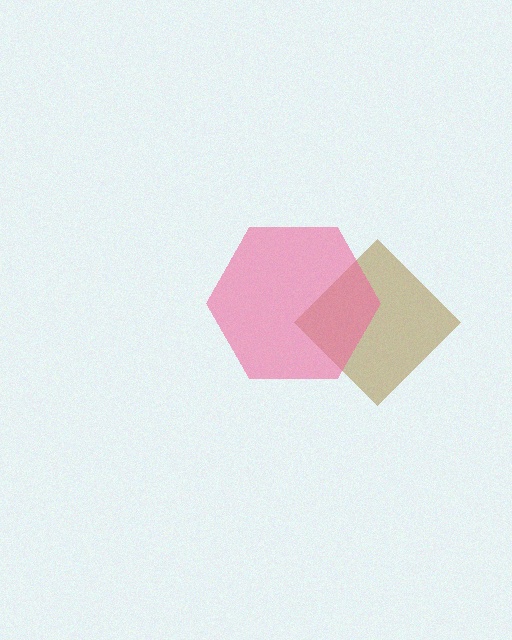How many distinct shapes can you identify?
There are 2 distinct shapes: a brown diamond, a pink hexagon.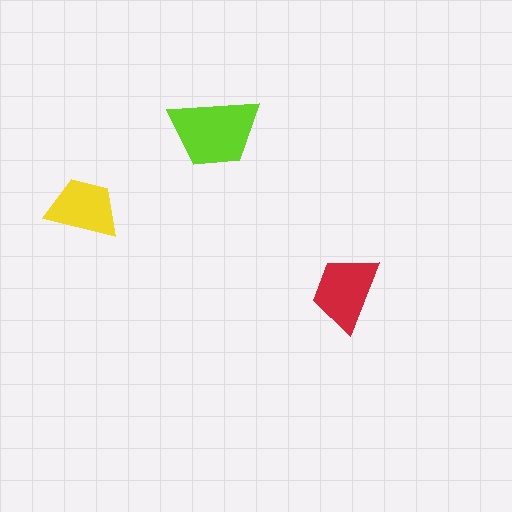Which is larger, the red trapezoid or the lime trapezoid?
The lime one.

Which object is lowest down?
The red trapezoid is bottommost.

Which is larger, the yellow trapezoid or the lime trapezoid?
The lime one.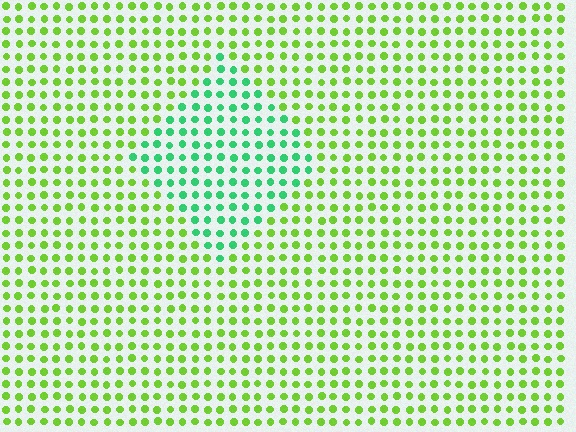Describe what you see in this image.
The image is filled with small lime elements in a uniform arrangement. A diamond-shaped region is visible where the elements are tinted to a slightly different hue, forming a subtle color boundary.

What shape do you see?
I see a diamond.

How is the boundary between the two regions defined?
The boundary is defined purely by a slight shift in hue (about 49 degrees). Spacing, size, and orientation are identical on both sides.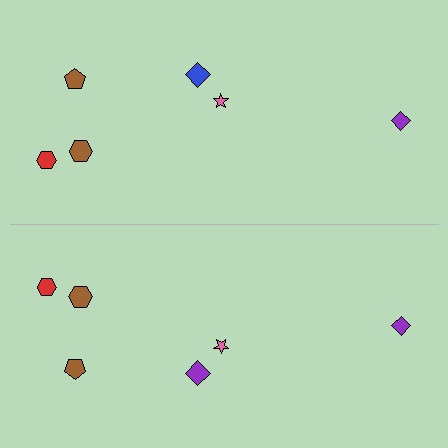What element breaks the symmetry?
The purple diamond on the bottom side breaks the symmetry — its mirror counterpart is blue.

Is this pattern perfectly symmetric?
No, the pattern is not perfectly symmetric. The purple diamond on the bottom side breaks the symmetry — its mirror counterpart is blue.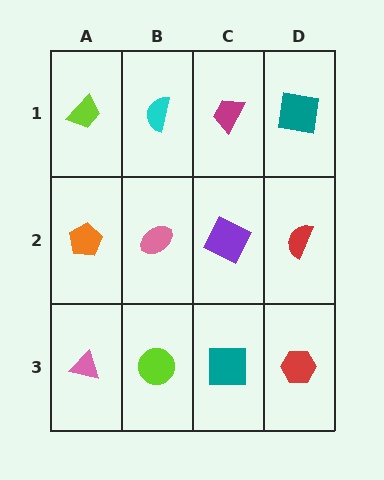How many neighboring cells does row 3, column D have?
2.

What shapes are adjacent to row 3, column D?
A red semicircle (row 2, column D), a teal square (row 3, column C).